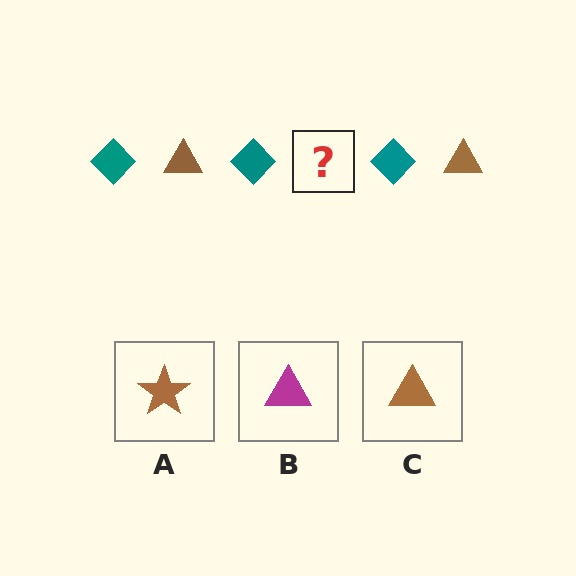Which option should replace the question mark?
Option C.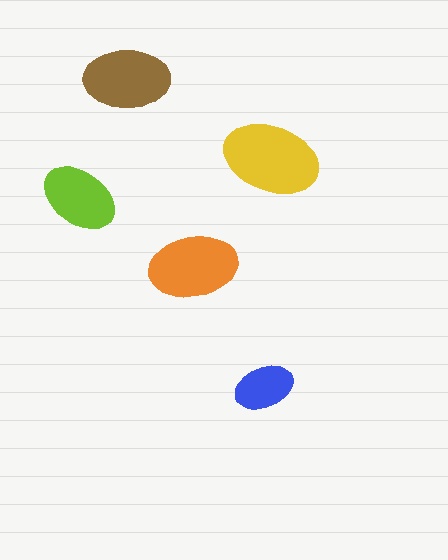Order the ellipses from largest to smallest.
the yellow one, the orange one, the brown one, the lime one, the blue one.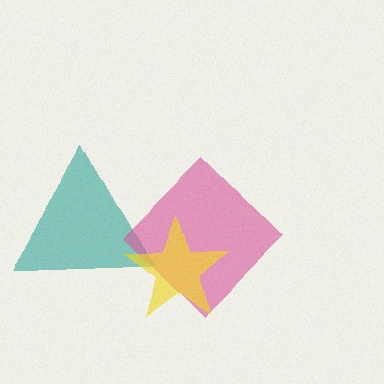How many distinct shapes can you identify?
There are 3 distinct shapes: a teal triangle, a pink diamond, a yellow star.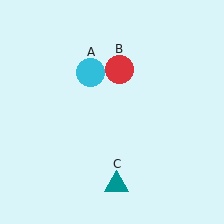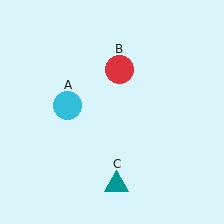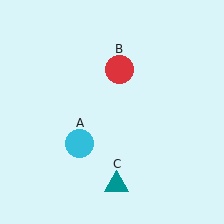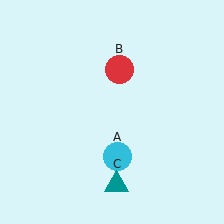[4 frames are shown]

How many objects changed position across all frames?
1 object changed position: cyan circle (object A).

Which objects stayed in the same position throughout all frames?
Red circle (object B) and teal triangle (object C) remained stationary.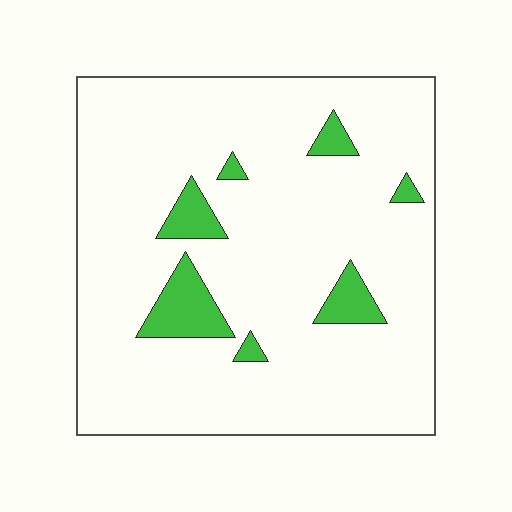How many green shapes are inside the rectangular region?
7.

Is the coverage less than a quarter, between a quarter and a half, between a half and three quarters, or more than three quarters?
Less than a quarter.